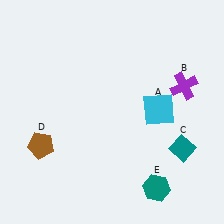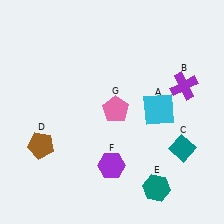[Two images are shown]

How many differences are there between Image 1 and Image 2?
There are 2 differences between the two images.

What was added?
A purple hexagon (F), a pink pentagon (G) were added in Image 2.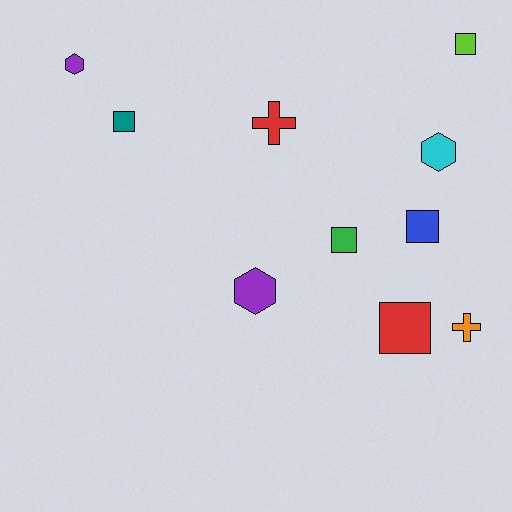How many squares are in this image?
There are 5 squares.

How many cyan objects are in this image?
There is 1 cyan object.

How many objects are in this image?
There are 10 objects.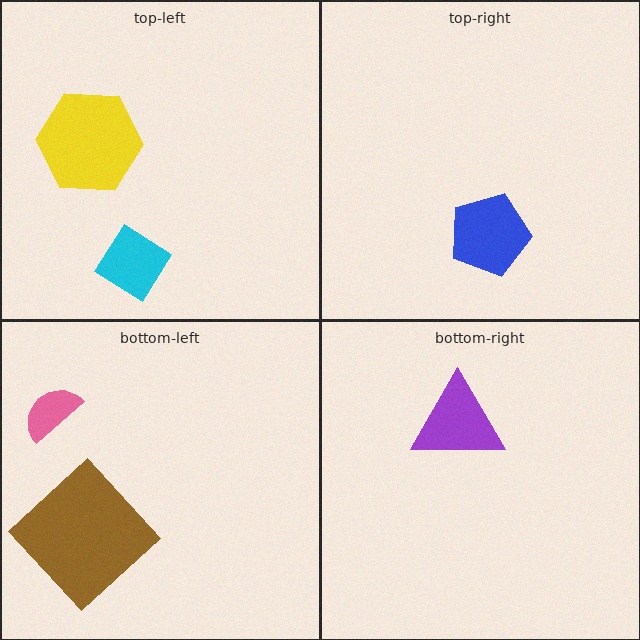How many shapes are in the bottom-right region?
1.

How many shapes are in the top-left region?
2.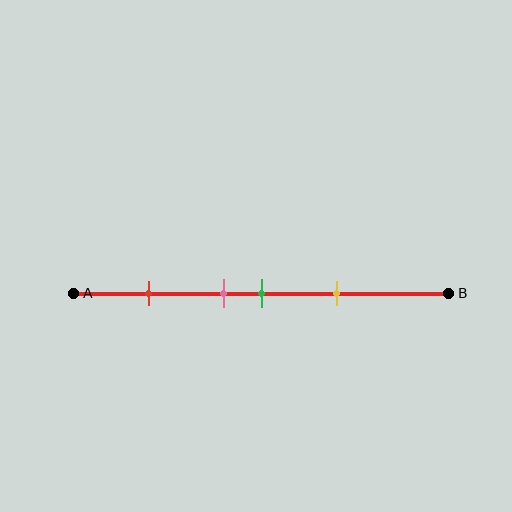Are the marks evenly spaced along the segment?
No, the marks are not evenly spaced.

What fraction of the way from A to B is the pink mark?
The pink mark is approximately 40% (0.4) of the way from A to B.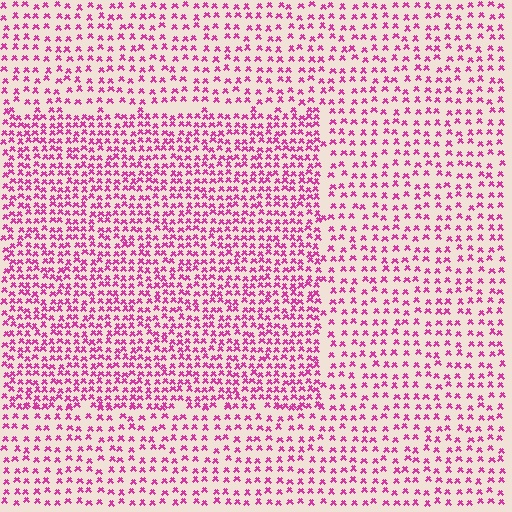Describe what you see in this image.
The image contains small magenta elements arranged at two different densities. A rectangle-shaped region is visible where the elements are more densely packed than the surrounding area.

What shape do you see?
I see a rectangle.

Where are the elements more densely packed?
The elements are more densely packed inside the rectangle boundary.